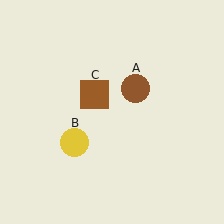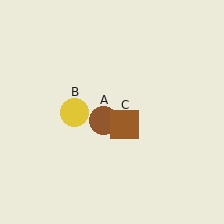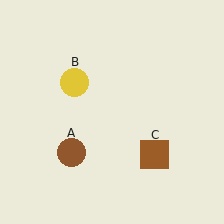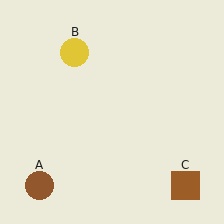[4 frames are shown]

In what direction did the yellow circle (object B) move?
The yellow circle (object B) moved up.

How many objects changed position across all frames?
3 objects changed position: brown circle (object A), yellow circle (object B), brown square (object C).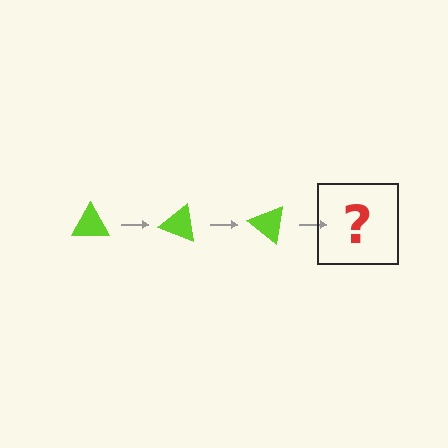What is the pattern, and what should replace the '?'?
The pattern is that the triangle rotates 20 degrees each step. The '?' should be a lime triangle rotated 60 degrees.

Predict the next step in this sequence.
The next step is a lime triangle rotated 60 degrees.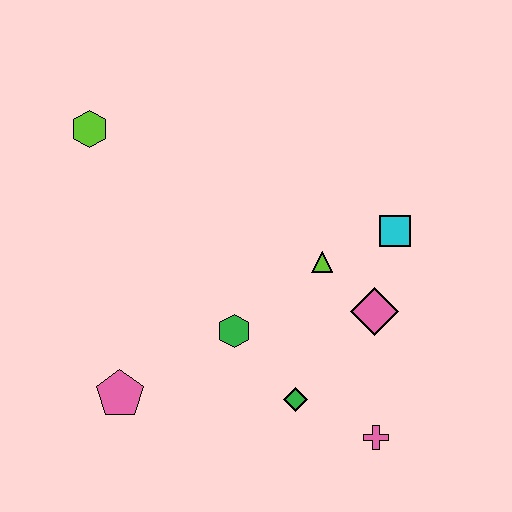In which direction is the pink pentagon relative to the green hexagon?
The pink pentagon is to the left of the green hexagon.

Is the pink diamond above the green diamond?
Yes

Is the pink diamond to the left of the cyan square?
Yes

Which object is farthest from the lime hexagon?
The pink cross is farthest from the lime hexagon.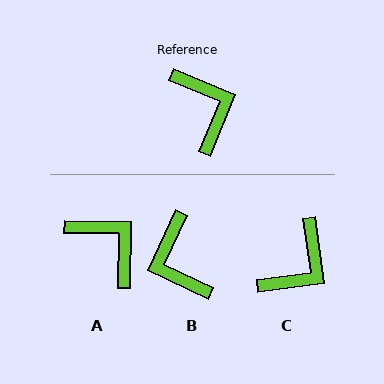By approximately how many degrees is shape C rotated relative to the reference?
Approximately 60 degrees clockwise.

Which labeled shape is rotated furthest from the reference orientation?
B, about 177 degrees away.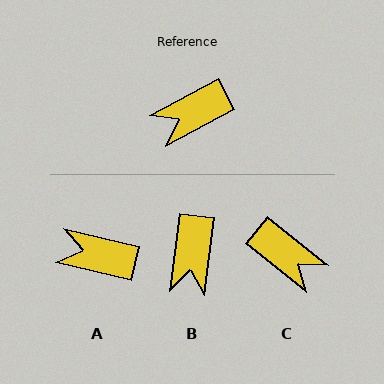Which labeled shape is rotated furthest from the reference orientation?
C, about 113 degrees away.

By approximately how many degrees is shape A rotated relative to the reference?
Approximately 42 degrees clockwise.